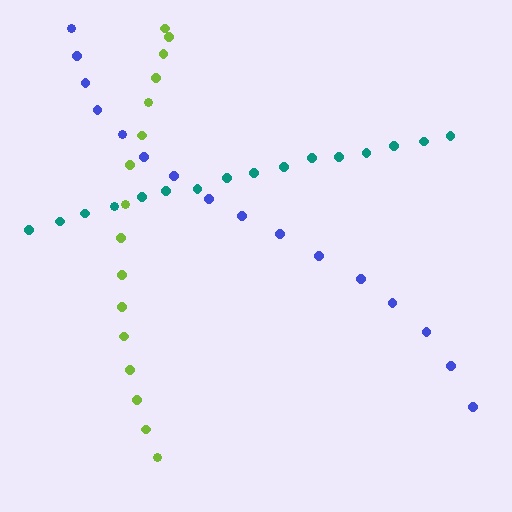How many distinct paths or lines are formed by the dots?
There are 3 distinct paths.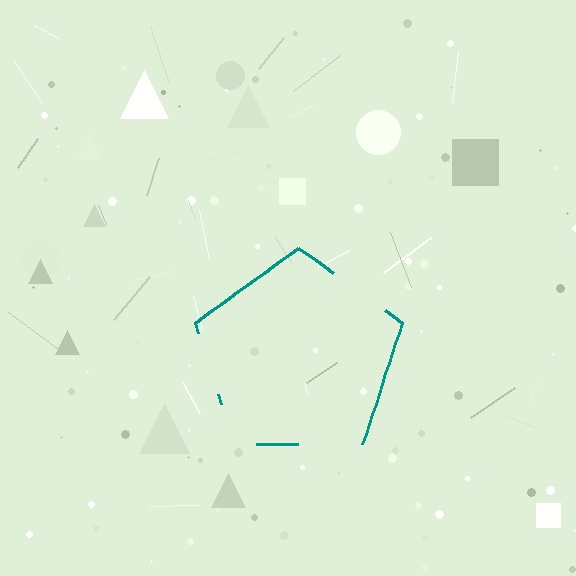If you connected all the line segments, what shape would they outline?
They would outline a pentagon.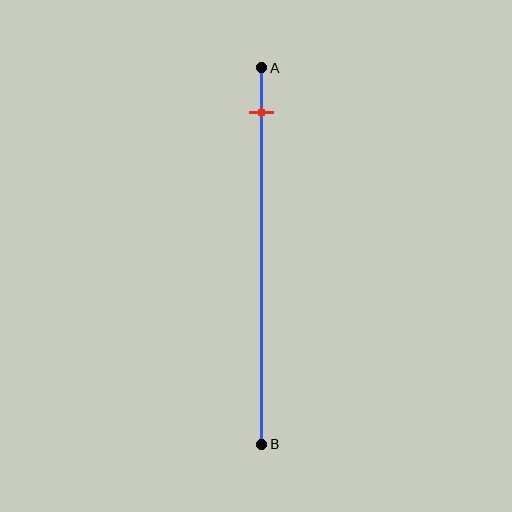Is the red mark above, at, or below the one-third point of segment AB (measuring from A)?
The red mark is above the one-third point of segment AB.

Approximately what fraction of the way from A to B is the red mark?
The red mark is approximately 10% of the way from A to B.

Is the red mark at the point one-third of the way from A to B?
No, the mark is at about 10% from A, not at the 33% one-third point.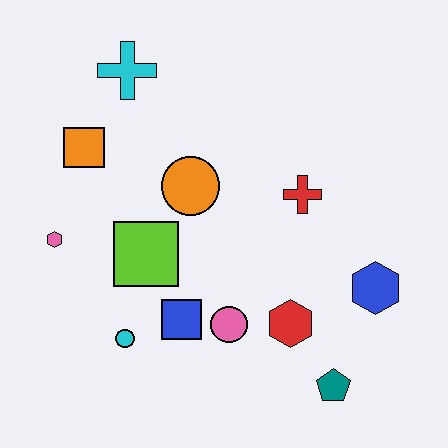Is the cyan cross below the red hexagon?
No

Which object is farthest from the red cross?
The pink hexagon is farthest from the red cross.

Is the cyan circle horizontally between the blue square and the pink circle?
No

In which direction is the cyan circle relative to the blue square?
The cyan circle is to the left of the blue square.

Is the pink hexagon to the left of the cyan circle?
Yes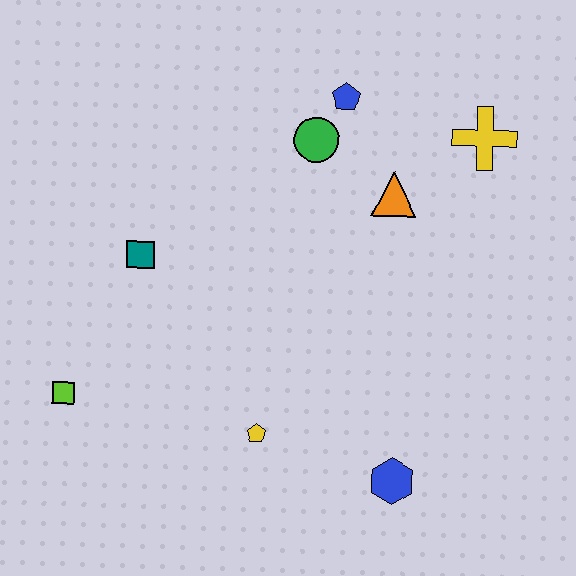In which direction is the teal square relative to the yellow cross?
The teal square is to the left of the yellow cross.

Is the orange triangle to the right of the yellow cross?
No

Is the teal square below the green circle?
Yes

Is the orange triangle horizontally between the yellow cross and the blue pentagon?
Yes